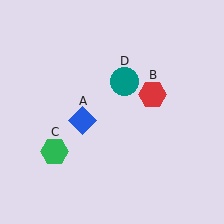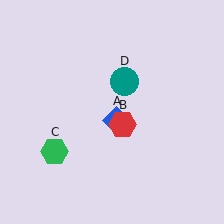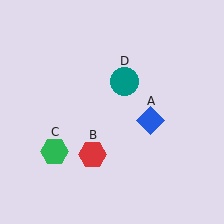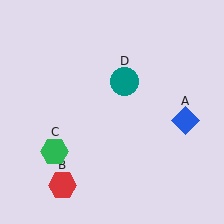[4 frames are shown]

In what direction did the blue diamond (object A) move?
The blue diamond (object A) moved right.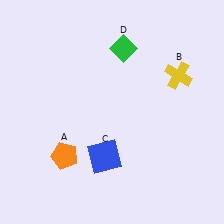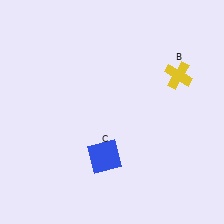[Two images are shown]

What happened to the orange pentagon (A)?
The orange pentagon (A) was removed in Image 2. It was in the bottom-left area of Image 1.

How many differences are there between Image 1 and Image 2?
There are 2 differences between the two images.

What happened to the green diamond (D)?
The green diamond (D) was removed in Image 2. It was in the top-right area of Image 1.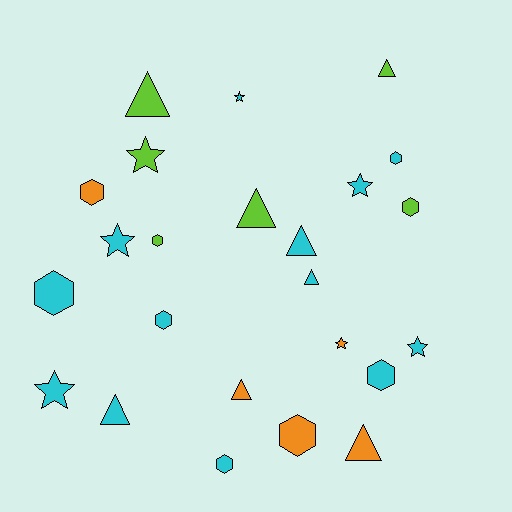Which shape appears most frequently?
Hexagon, with 9 objects.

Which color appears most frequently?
Cyan, with 13 objects.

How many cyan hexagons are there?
There are 5 cyan hexagons.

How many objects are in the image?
There are 24 objects.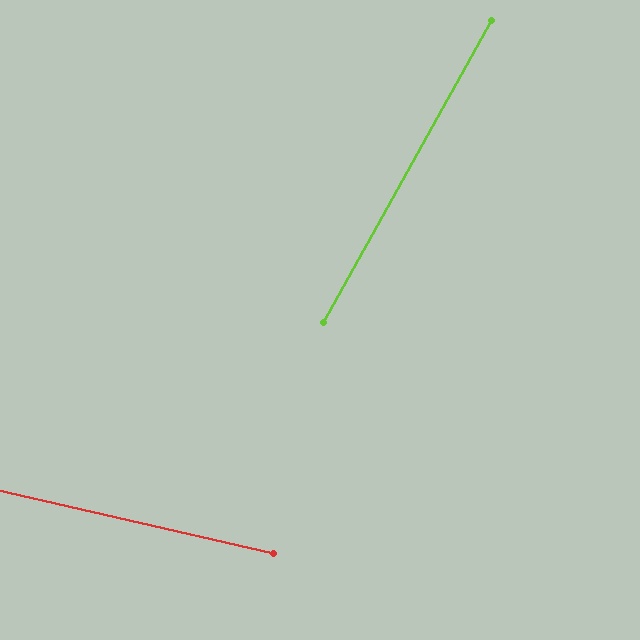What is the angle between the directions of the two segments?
Approximately 73 degrees.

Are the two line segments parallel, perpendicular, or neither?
Neither parallel nor perpendicular — they differ by about 73°.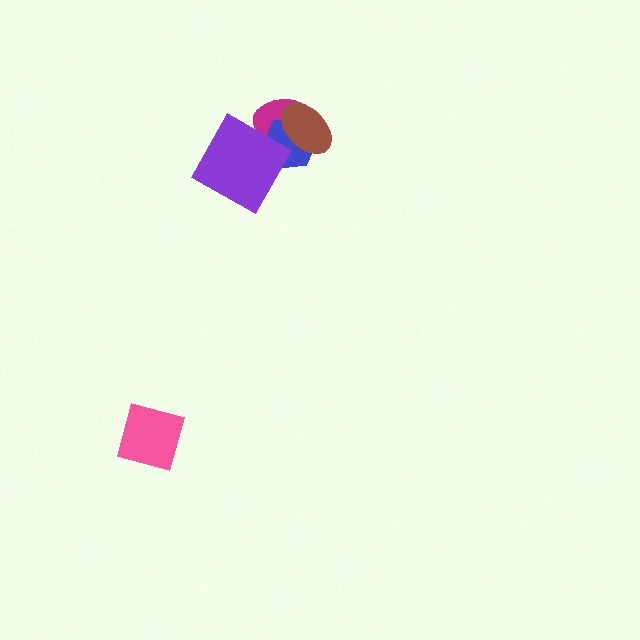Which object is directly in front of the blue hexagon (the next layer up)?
The brown ellipse is directly in front of the blue hexagon.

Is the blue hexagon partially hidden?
Yes, it is partially covered by another shape.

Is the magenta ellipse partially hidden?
Yes, it is partially covered by another shape.